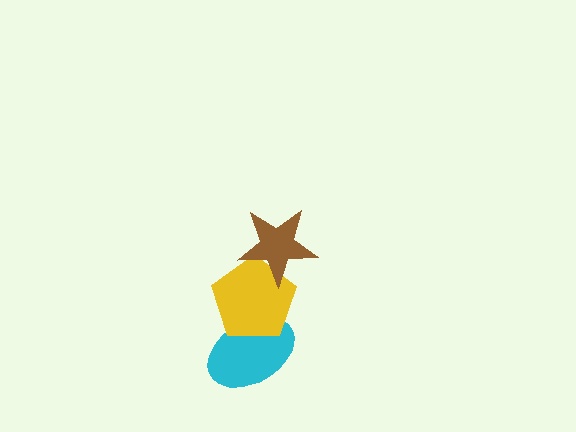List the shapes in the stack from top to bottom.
From top to bottom: the brown star, the yellow pentagon, the cyan ellipse.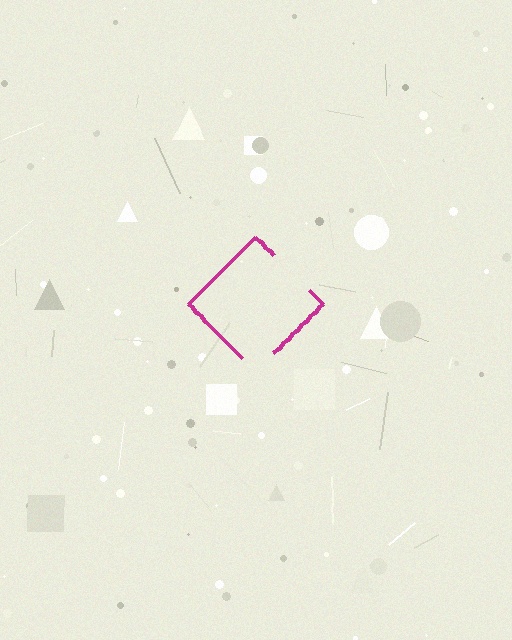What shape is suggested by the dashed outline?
The dashed outline suggests a diamond.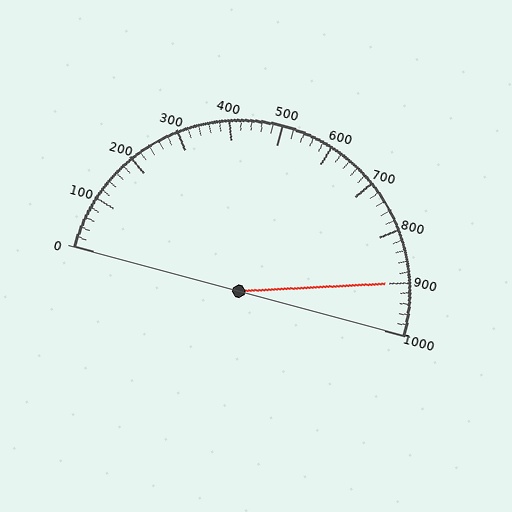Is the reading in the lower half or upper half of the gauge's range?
The reading is in the upper half of the range (0 to 1000).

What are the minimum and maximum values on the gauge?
The gauge ranges from 0 to 1000.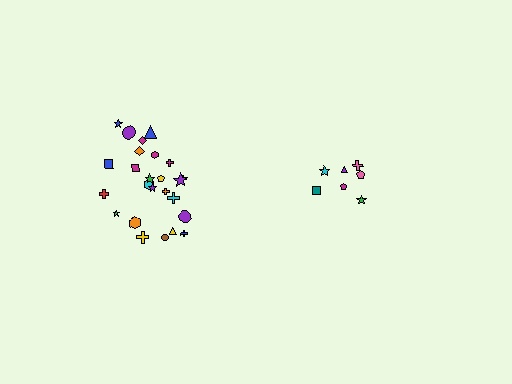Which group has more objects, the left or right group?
The left group.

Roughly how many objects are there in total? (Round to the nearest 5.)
Roughly 30 objects in total.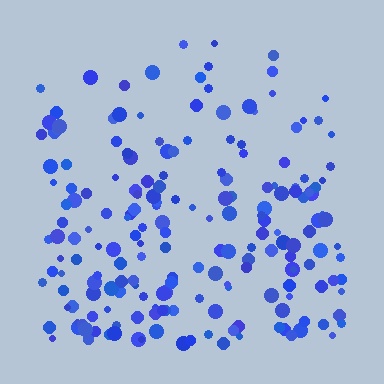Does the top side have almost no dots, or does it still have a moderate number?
Still a moderate number, just noticeably fewer than the bottom.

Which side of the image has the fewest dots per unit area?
The top.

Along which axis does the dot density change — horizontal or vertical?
Vertical.